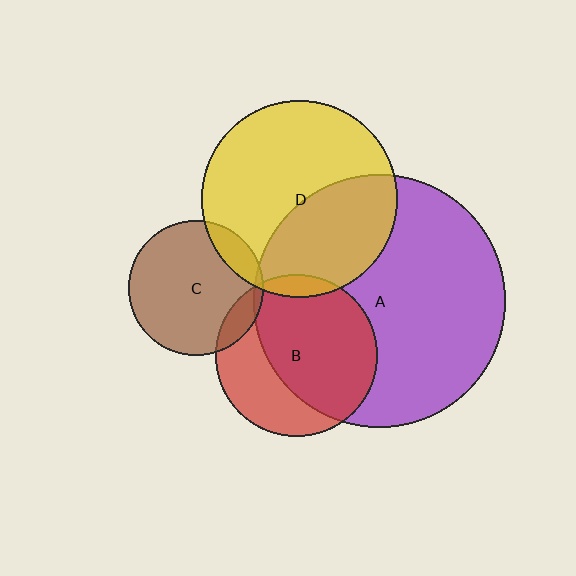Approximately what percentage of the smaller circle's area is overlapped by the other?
Approximately 5%.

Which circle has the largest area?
Circle A (purple).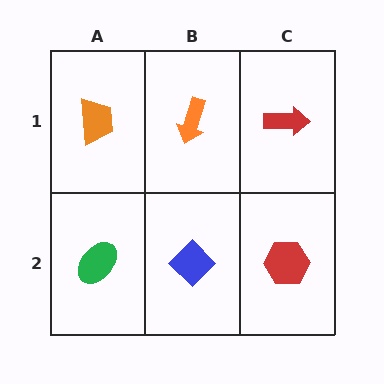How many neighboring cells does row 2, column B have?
3.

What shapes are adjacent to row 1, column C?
A red hexagon (row 2, column C), an orange arrow (row 1, column B).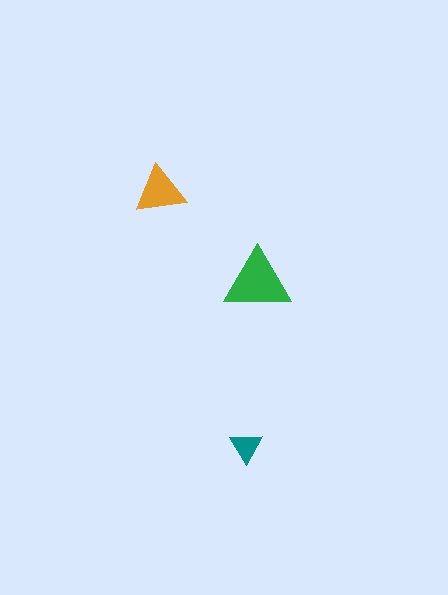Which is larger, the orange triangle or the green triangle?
The green one.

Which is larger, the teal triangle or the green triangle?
The green one.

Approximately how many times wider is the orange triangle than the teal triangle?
About 1.5 times wider.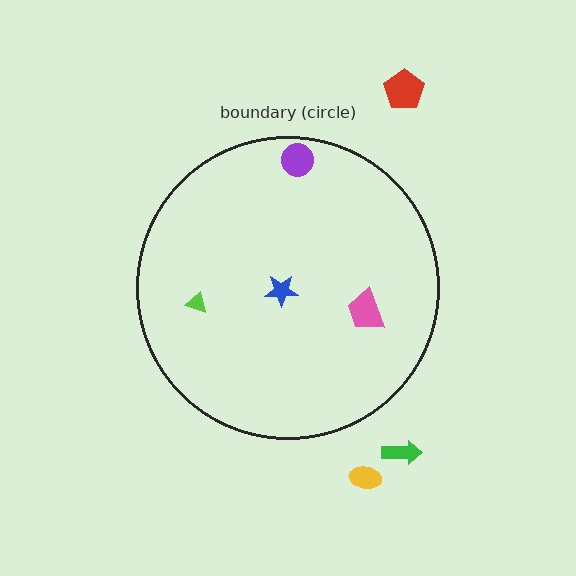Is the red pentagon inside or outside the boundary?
Outside.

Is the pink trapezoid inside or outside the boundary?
Inside.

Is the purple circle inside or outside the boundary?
Inside.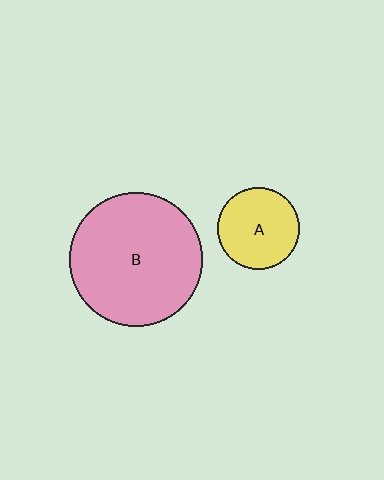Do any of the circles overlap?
No, none of the circles overlap.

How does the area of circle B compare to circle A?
Approximately 2.6 times.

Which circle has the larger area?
Circle B (pink).